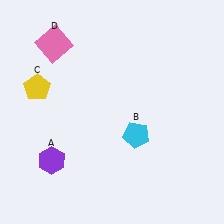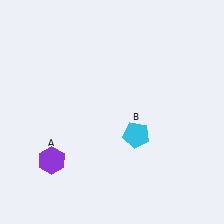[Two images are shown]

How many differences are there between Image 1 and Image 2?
There are 2 differences between the two images.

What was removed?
The pink square (D), the yellow pentagon (C) were removed in Image 2.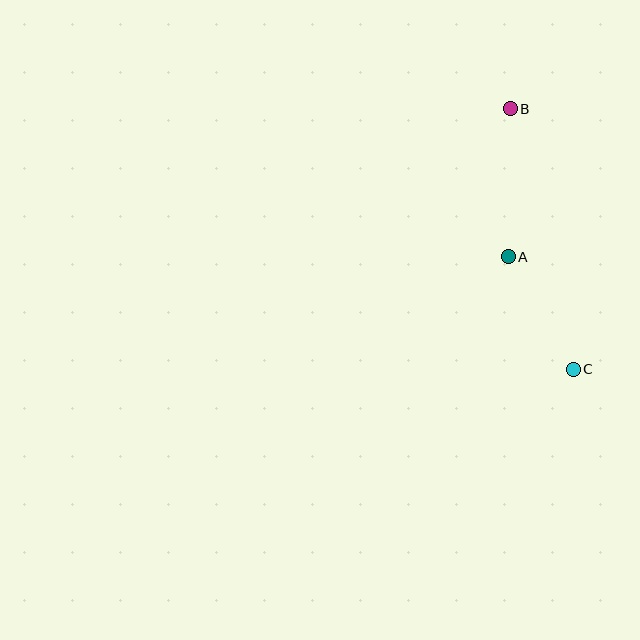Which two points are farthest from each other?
Points B and C are farthest from each other.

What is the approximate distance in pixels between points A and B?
The distance between A and B is approximately 148 pixels.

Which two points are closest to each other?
Points A and C are closest to each other.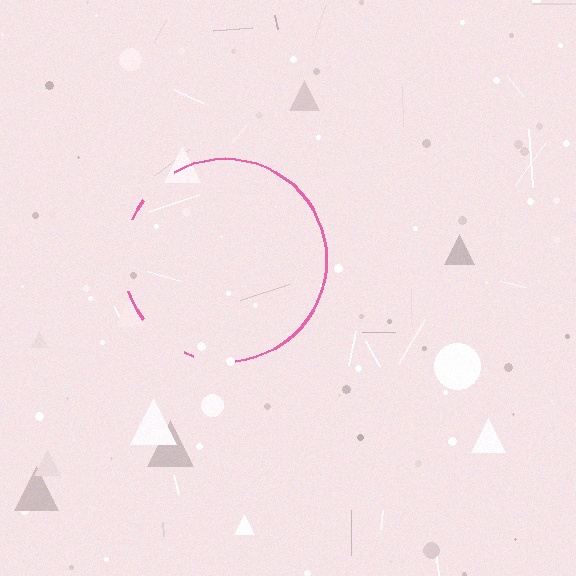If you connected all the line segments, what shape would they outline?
They would outline a circle.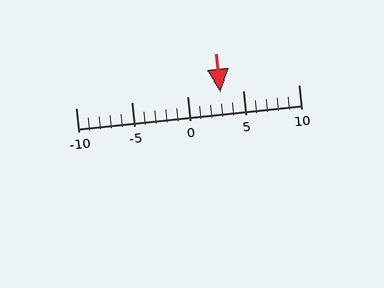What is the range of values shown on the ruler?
The ruler shows values from -10 to 10.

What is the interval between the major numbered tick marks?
The major tick marks are spaced 5 units apart.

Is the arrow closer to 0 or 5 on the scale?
The arrow is closer to 5.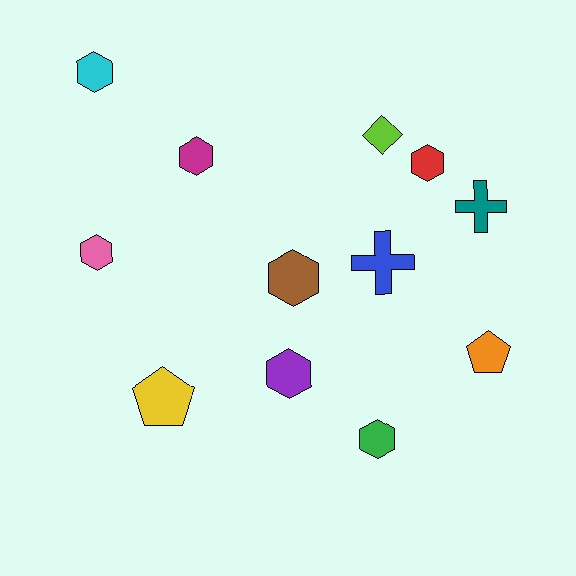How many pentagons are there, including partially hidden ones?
There are 2 pentagons.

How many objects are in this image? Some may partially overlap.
There are 12 objects.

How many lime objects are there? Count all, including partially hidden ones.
There is 1 lime object.